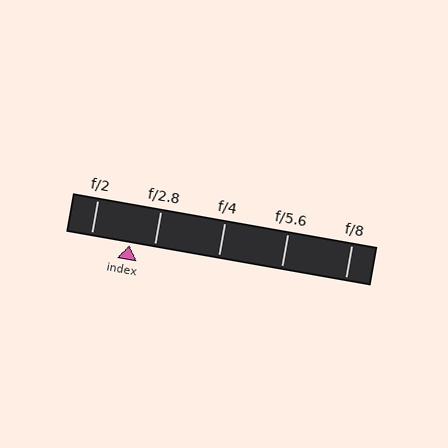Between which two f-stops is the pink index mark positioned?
The index mark is between f/2 and f/2.8.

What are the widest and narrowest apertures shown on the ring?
The widest aperture shown is f/2 and the narrowest is f/8.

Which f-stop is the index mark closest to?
The index mark is closest to f/2.8.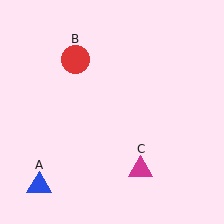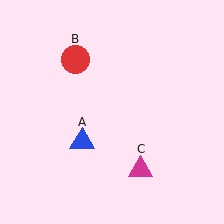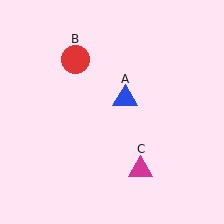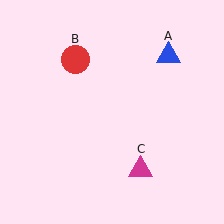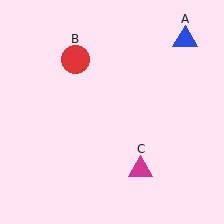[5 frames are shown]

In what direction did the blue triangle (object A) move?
The blue triangle (object A) moved up and to the right.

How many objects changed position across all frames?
1 object changed position: blue triangle (object A).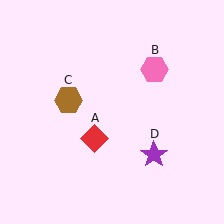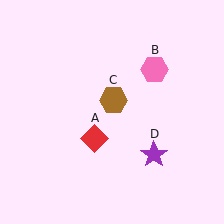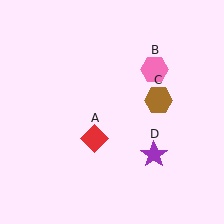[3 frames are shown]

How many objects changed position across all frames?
1 object changed position: brown hexagon (object C).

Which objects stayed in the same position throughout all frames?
Red diamond (object A) and pink hexagon (object B) and purple star (object D) remained stationary.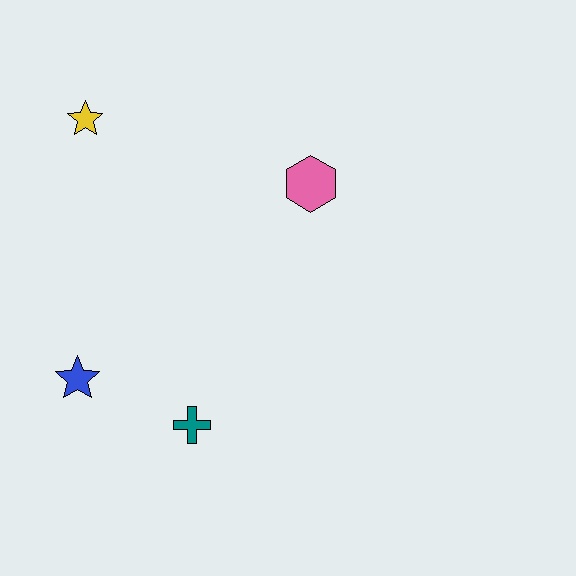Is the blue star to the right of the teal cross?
No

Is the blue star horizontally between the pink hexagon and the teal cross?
No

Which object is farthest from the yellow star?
The teal cross is farthest from the yellow star.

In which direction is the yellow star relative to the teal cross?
The yellow star is above the teal cross.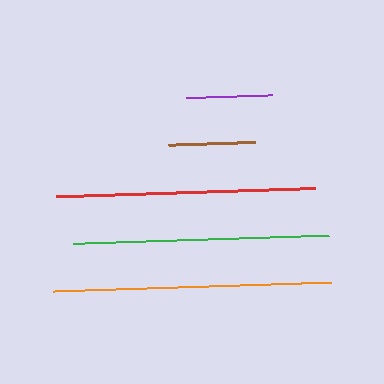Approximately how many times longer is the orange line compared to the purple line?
The orange line is approximately 3.2 times the length of the purple line.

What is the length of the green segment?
The green segment is approximately 256 pixels long.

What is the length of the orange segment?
The orange segment is approximately 278 pixels long.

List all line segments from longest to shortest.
From longest to shortest: orange, red, green, brown, purple.